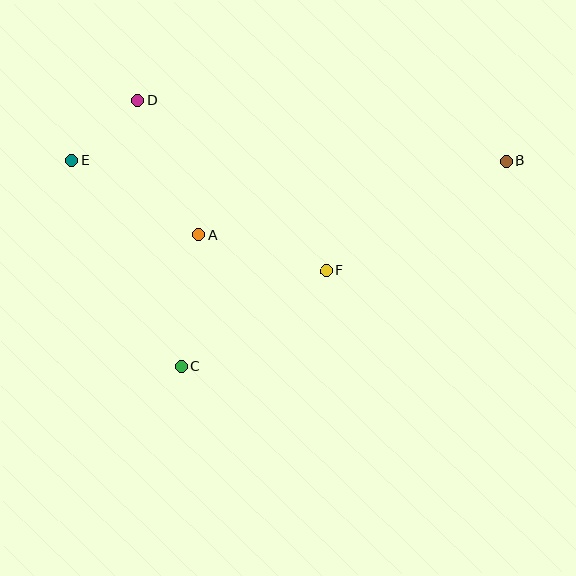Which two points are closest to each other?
Points D and E are closest to each other.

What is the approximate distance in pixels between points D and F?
The distance between D and F is approximately 253 pixels.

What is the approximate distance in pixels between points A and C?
The distance between A and C is approximately 132 pixels.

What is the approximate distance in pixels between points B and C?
The distance between B and C is approximately 384 pixels.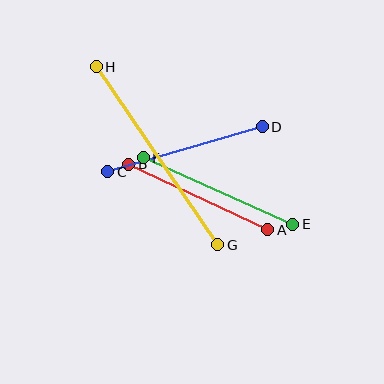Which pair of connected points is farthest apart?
Points G and H are farthest apart.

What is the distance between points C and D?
The distance is approximately 161 pixels.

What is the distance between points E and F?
The distance is approximately 164 pixels.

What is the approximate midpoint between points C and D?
The midpoint is at approximately (185, 149) pixels.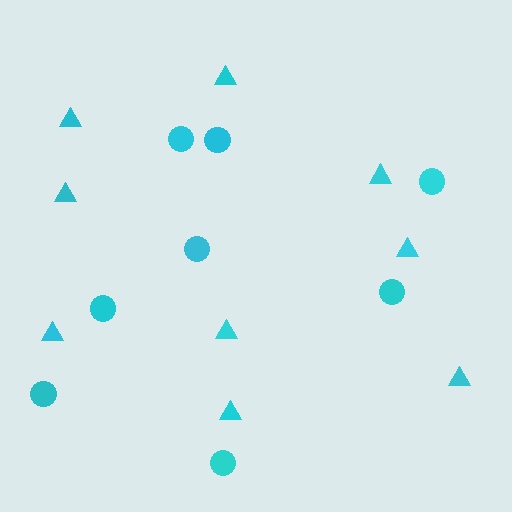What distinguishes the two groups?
There are 2 groups: one group of circles (8) and one group of triangles (9).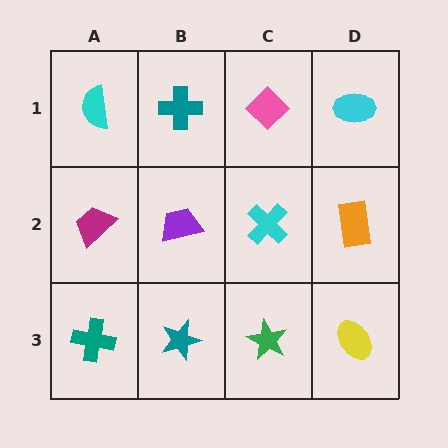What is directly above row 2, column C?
A pink diamond.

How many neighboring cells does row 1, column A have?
2.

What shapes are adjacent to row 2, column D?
A cyan ellipse (row 1, column D), a yellow ellipse (row 3, column D), a cyan cross (row 2, column C).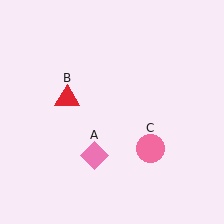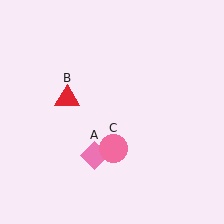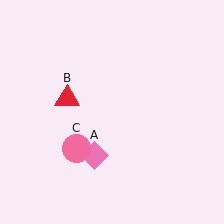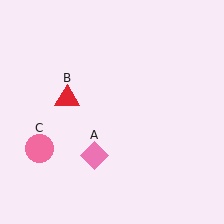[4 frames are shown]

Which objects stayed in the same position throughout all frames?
Pink diamond (object A) and red triangle (object B) remained stationary.